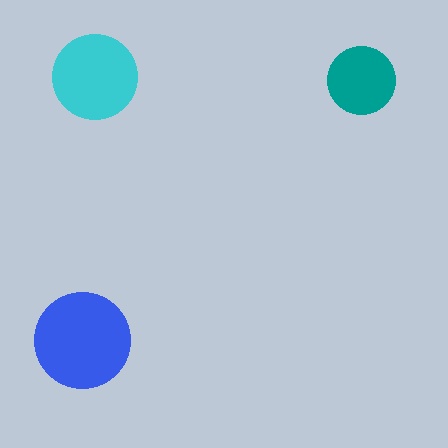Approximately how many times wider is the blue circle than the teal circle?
About 1.5 times wider.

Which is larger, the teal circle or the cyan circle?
The cyan one.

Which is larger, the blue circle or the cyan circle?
The blue one.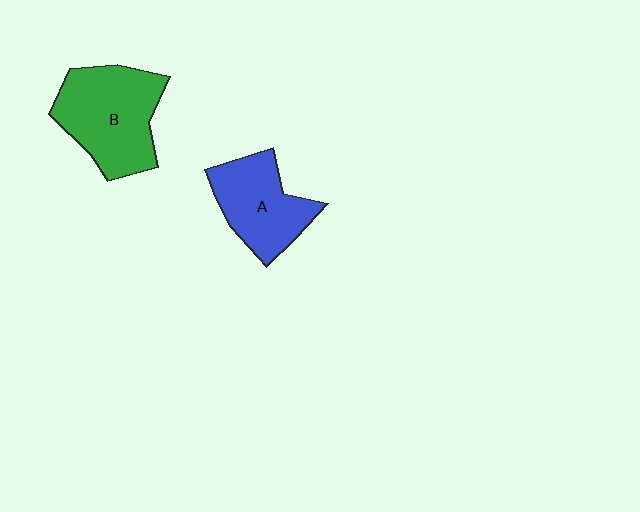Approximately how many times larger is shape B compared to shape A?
Approximately 1.3 times.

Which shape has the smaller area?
Shape A (blue).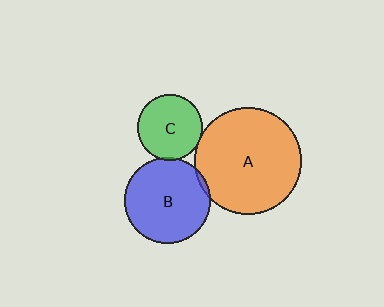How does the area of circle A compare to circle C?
Approximately 2.6 times.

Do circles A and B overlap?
Yes.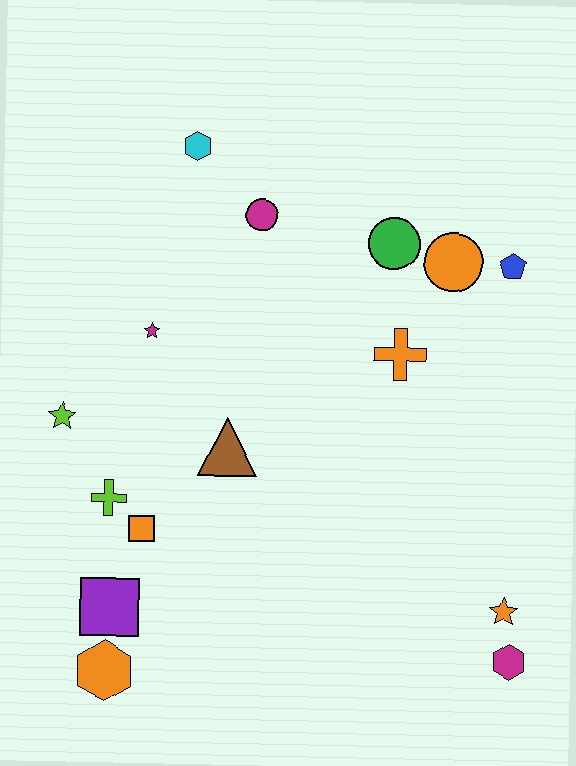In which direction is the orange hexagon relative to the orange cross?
The orange hexagon is below the orange cross.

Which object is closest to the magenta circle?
The cyan hexagon is closest to the magenta circle.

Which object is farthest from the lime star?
The magenta hexagon is farthest from the lime star.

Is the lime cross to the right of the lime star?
Yes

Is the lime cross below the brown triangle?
Yes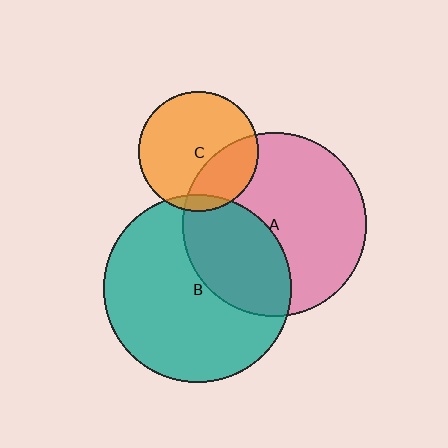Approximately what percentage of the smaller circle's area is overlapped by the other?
Approximately 5%.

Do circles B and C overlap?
Yes.